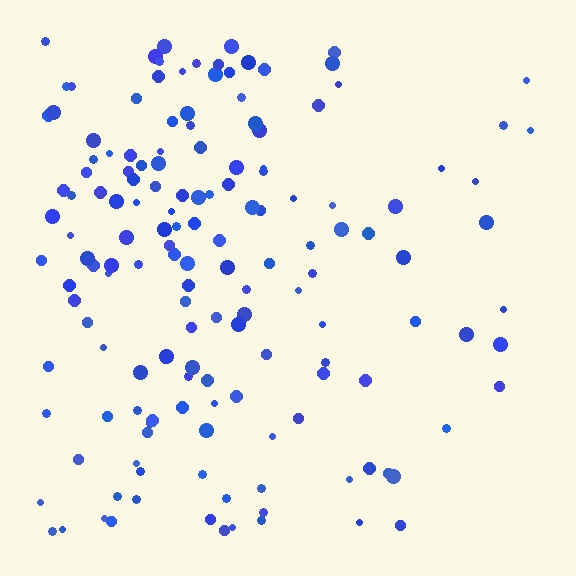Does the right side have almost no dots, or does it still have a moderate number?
Still a moderate number, just noticeably fewer than the left.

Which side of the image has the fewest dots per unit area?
The right.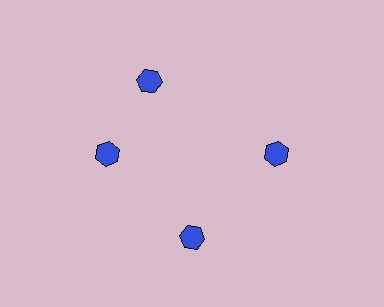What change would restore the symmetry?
The symmetry would be restored by rotating it back into even spacing with its neighbors so that all 4 hexagons sit at equal angles and equal distance from the center.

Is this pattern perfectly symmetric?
No. The 4 blue hexagons are arranged in a ring, but one element near the 12 o'clock position is rotated out of alignment along the ring, breaking the 4-fold rotational symmetry.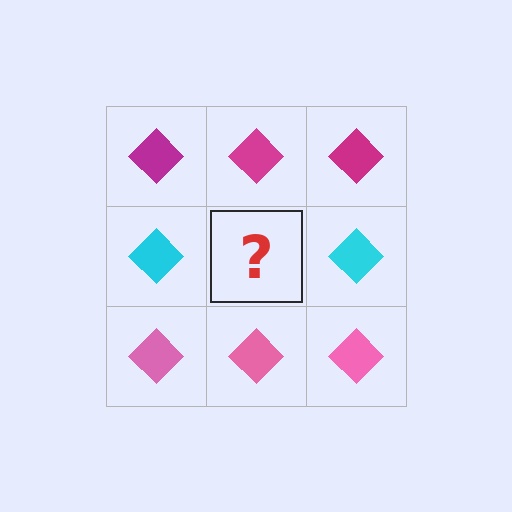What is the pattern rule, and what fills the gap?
The rule is that each row has a consistent color. The gap should be filled with a cyan diamond.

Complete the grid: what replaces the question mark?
The question mark should be replaced with a cyan diamond.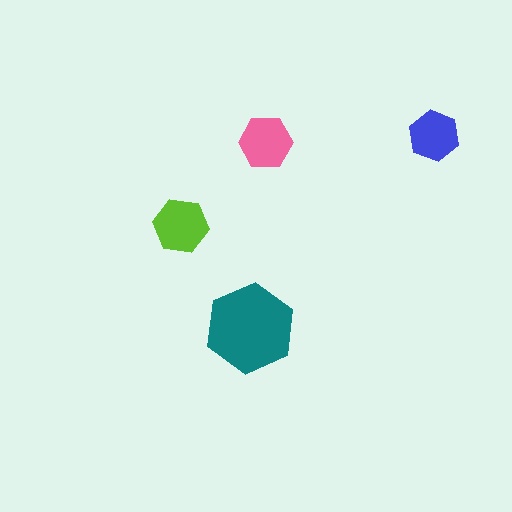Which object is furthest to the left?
The lime hexagon is leftmost.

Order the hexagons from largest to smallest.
the teal one, the lime one, the pink one, the blue one.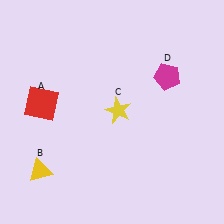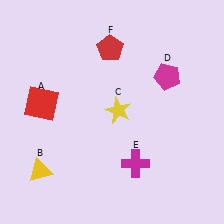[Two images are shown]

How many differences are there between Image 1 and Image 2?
There are 2 differences between the two images.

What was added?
A magenta cross (E), a red pentagon (F) were added in Image 2.